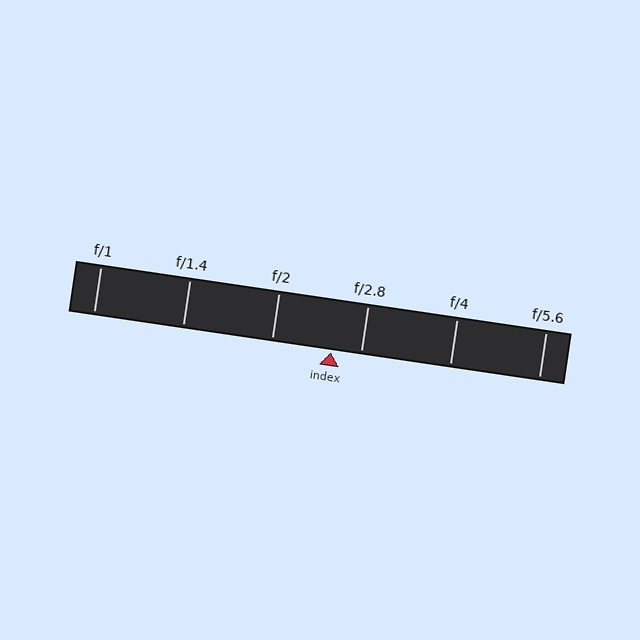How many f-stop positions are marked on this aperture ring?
There are 6 f-stop positions marked.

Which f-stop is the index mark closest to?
The index mark is closest to f/2.8.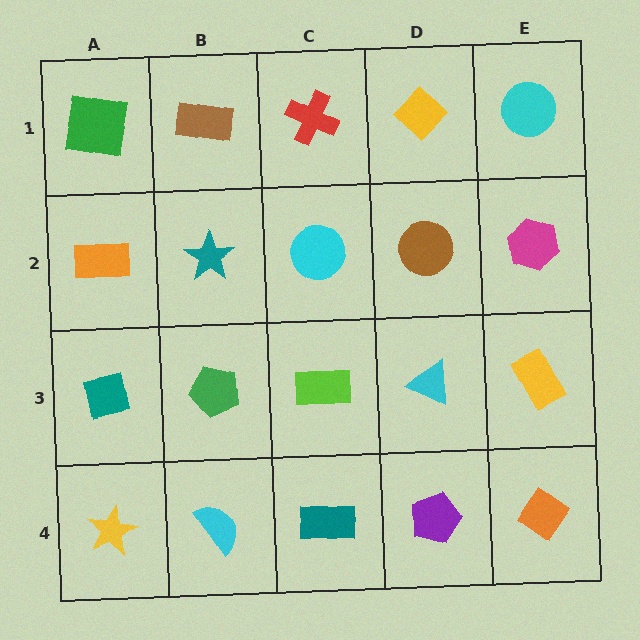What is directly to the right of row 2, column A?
A teal star.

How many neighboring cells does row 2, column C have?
4.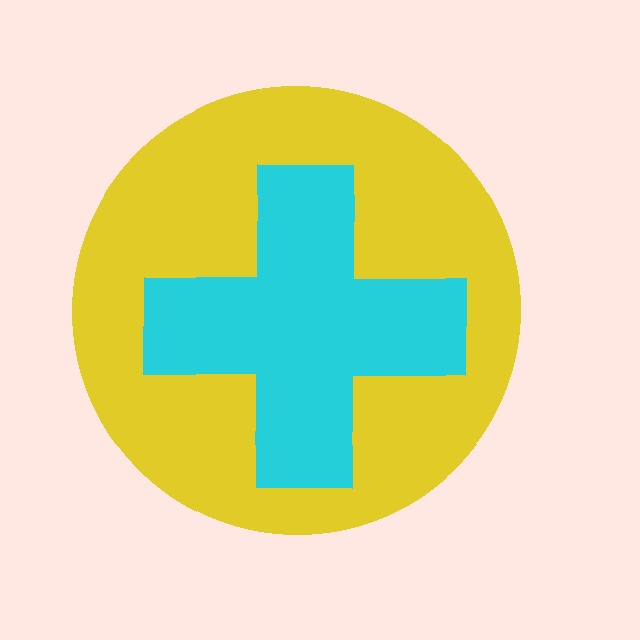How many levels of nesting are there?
2.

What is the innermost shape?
The cyan cross.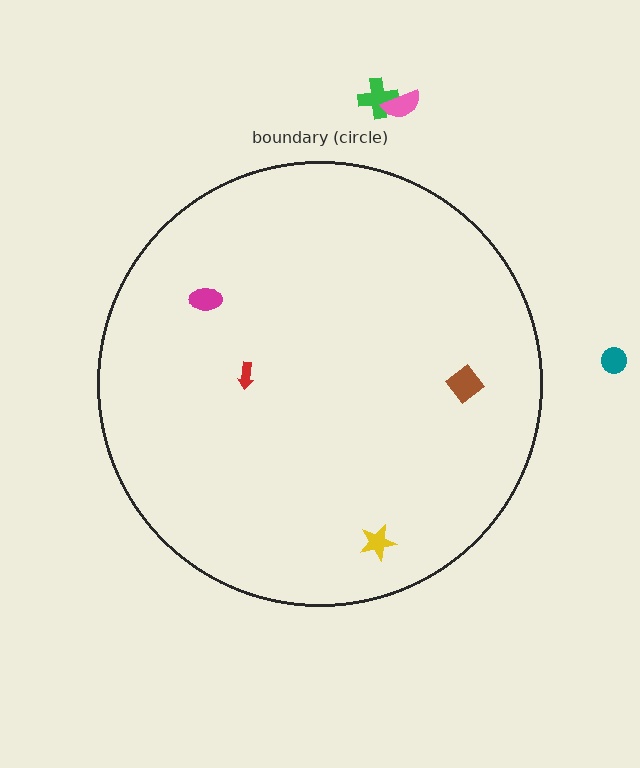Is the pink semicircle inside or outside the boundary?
Outside.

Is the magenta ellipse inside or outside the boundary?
Inside.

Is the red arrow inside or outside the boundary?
Inside.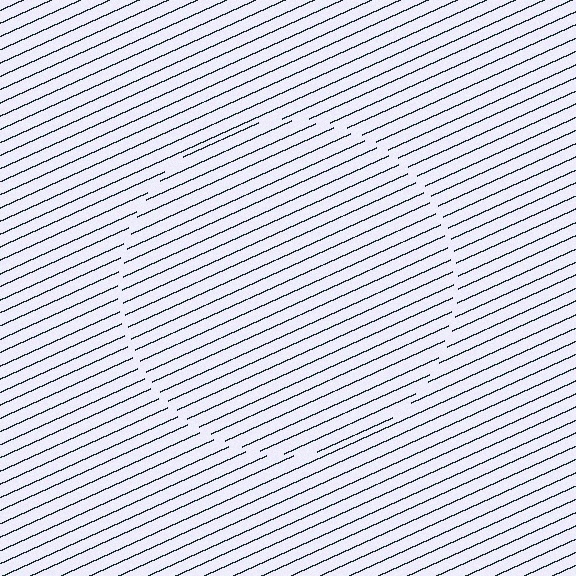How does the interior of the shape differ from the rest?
The interior of the shape contains the same grating, shifted by half a period — the contour is defined by the phase discontinuity where line-ends from the inner and outer gratings abut.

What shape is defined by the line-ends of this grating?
An illusory circle. The interior of the shape contains the same grating, shifted by half a period — the contour is defined by the phase discontinuity where line-ends from the inner and outer gratings abut.